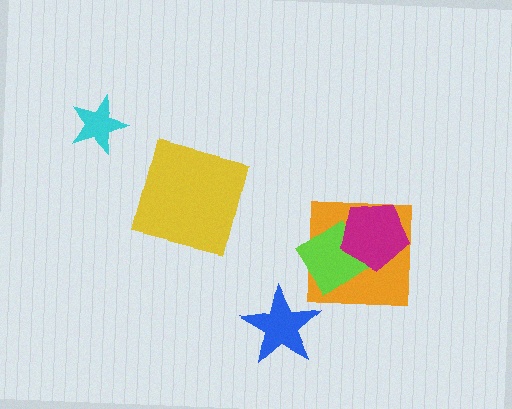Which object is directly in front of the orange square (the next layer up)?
The lime diamond is directly in front of the orange square.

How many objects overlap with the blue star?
0 objects overlap with the blue star.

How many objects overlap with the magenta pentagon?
2 objects overlap with the magenta pentagon.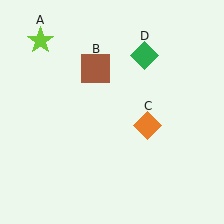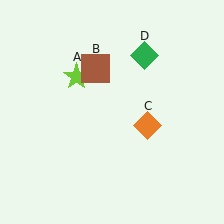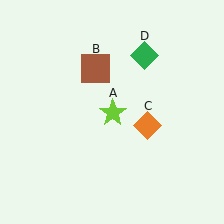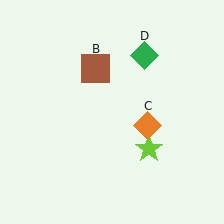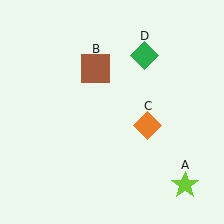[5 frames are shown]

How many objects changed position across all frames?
1 object changed position: lime star (object A).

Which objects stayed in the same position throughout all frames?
Brown square (object B) and orange diamond (object C) and green diamond (object D) remained stationary.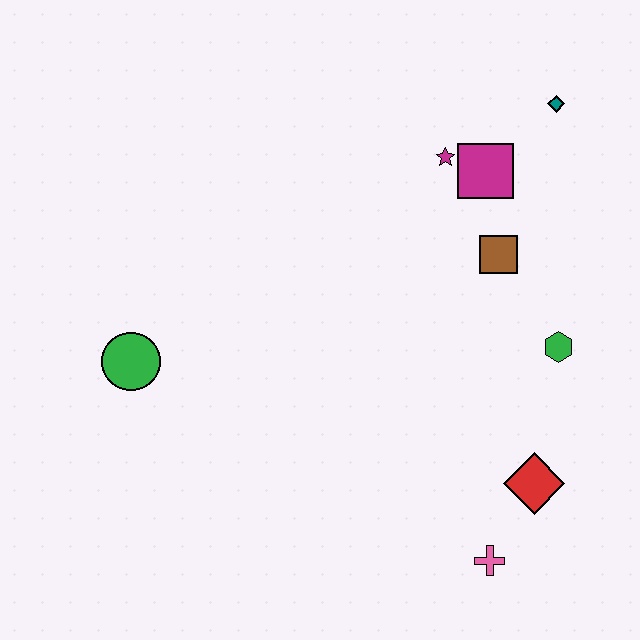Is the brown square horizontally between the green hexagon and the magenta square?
Yes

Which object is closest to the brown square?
The magenta square is closest to the brown square.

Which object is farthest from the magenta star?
The pink cross is farthest from the magenta star.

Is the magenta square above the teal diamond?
No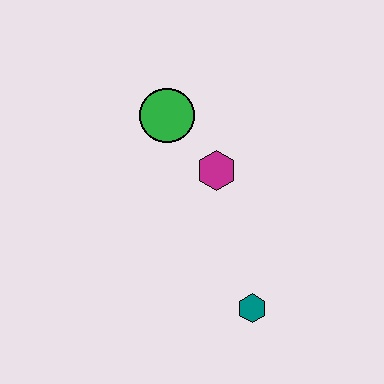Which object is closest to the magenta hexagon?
The green circle is closest to the magenta hexagon.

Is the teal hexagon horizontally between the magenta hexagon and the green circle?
No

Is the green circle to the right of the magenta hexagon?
No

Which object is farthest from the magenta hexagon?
The teal hexagon is farthest from the magenta hexagon.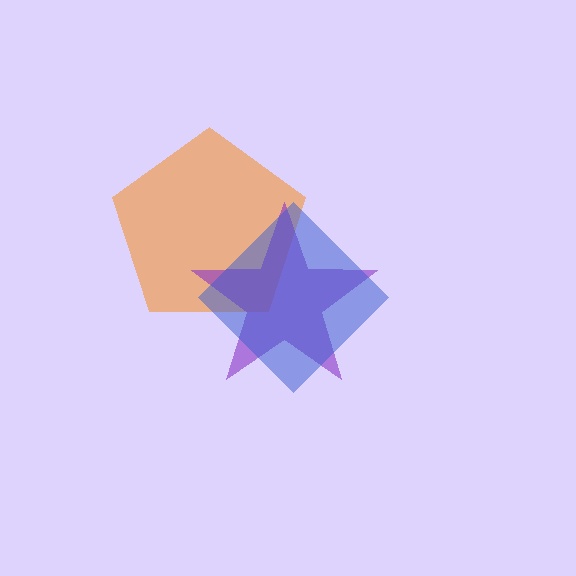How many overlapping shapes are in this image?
There are 3 overlapping shapes in the image.